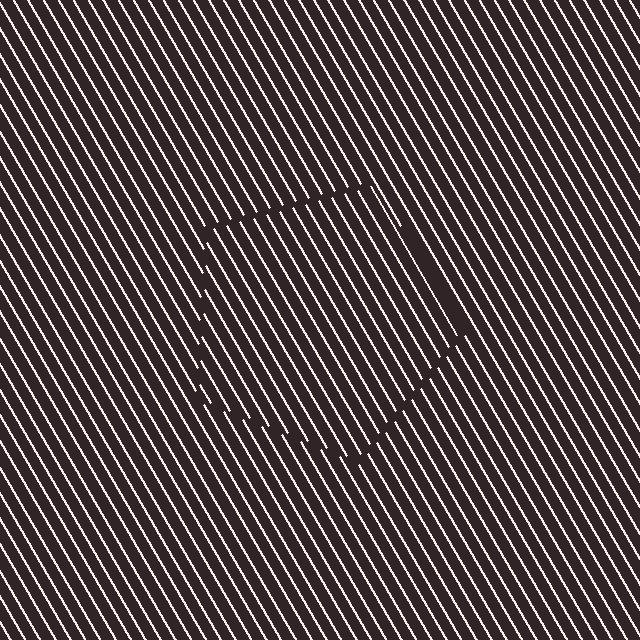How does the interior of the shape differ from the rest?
The interior of the shape contains the same grating, shifted by half a period — the contour is defined by the phase discontinuity where line-ends from the inner and outer gratings abut.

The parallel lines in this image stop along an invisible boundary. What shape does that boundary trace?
An illusory pentagon. The interior of the shape contains the same grating, shifted by half a period — the contour is defined by the phase discontinuity where line-ends from the inner and outer gratings abut.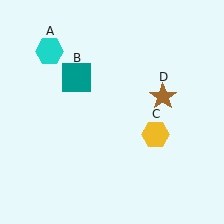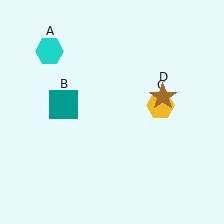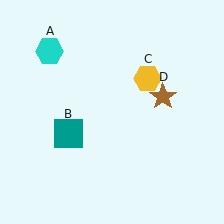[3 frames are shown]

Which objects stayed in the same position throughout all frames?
Cyan hexagon (object A) and brown star (object D) remained stationary.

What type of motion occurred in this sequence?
The teal square (object B), yellow hexagon (object C) rotated counterclockwise around the center of the scene.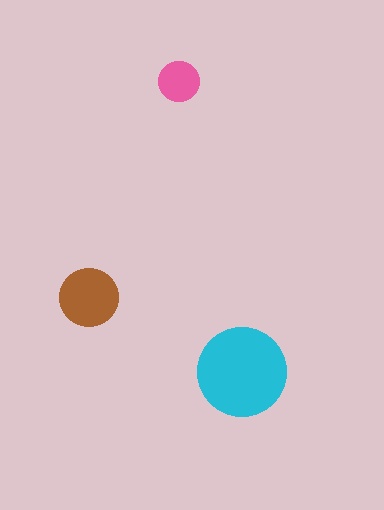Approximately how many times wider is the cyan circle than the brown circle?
About 1.5 times wider.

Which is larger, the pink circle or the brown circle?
The brown one.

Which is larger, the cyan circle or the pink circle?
The cyan one.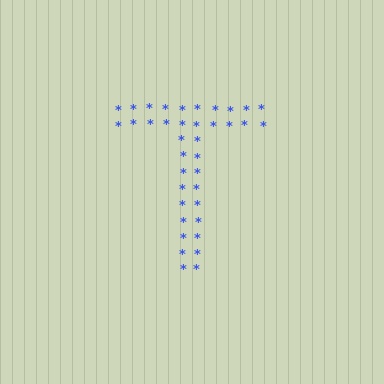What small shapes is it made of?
It is made of small asterisks.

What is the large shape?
The large shape is the letter T.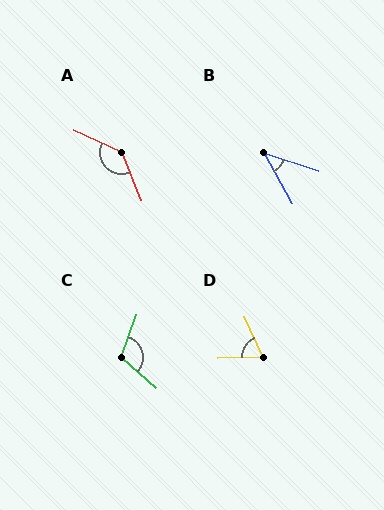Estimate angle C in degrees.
Approximately 111 degrees.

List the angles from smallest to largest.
B (43°), D (67°), C (111°), A (136°).